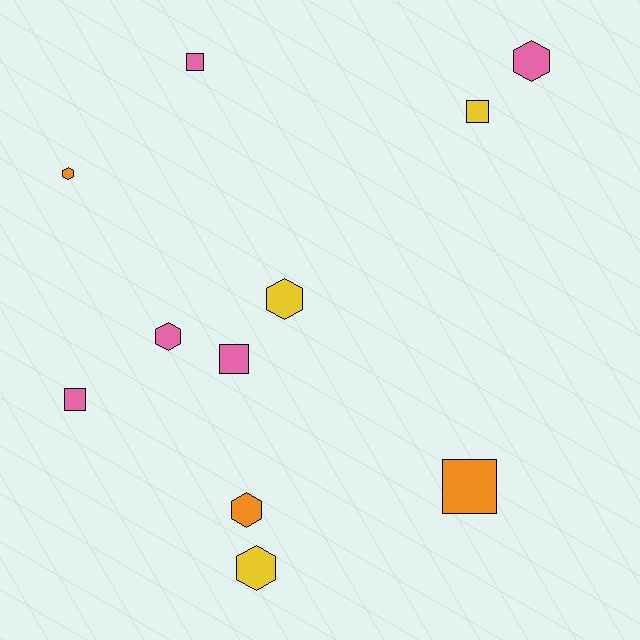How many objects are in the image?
There are 11 objects.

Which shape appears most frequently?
Hexagon, with 6 objects.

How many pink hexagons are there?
There are 2 pink hexagons.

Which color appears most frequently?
Pink, with 5 objects.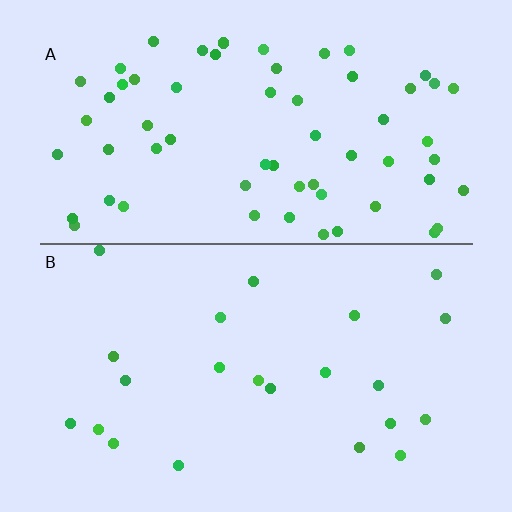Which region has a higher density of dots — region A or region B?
A (the top).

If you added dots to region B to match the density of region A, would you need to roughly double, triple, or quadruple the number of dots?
Approximately triple.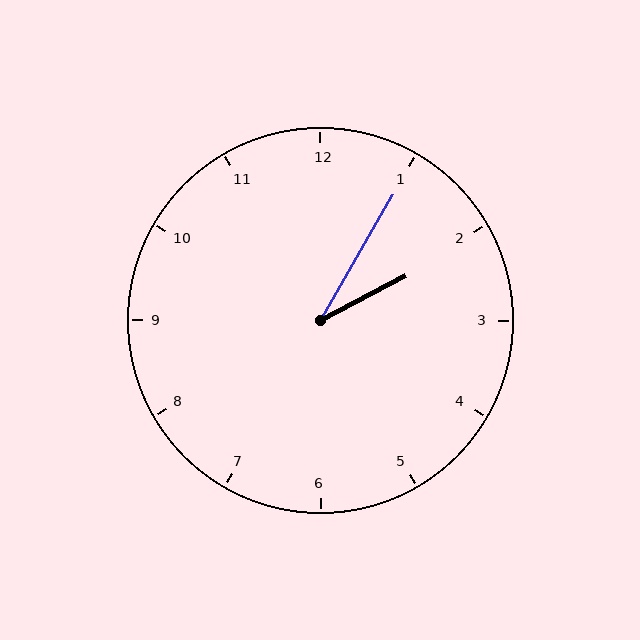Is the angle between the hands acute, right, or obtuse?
It is acute.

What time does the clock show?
2:05.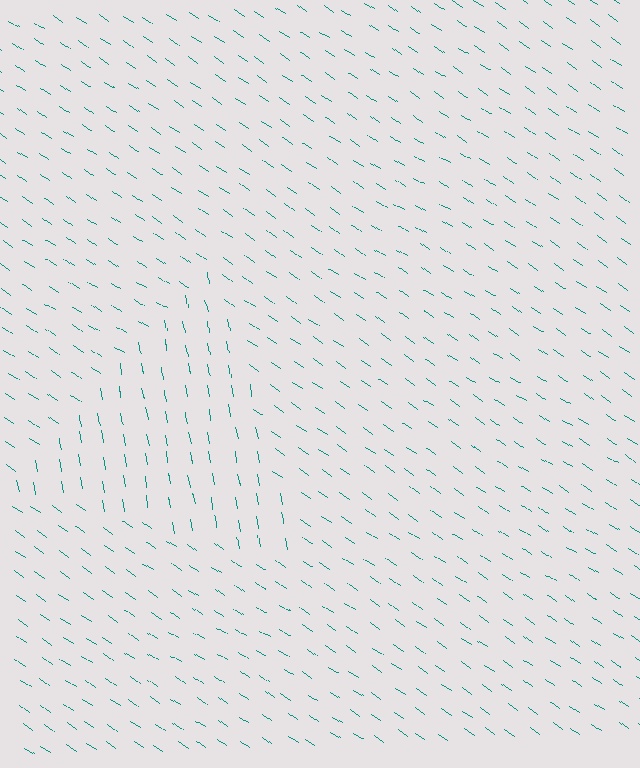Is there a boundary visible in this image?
Yes, there is a texture boundary formed by a change in line orientation.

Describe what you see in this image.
The image is filled with small teal line segments. A triangle region in the image has lines oriented differently from the surrounding lines, creating a visible texture boundary.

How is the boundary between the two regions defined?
The boundary is defined purely by a change in line orientation (approximately 45 degrees difference). All lines are the same color and thickness.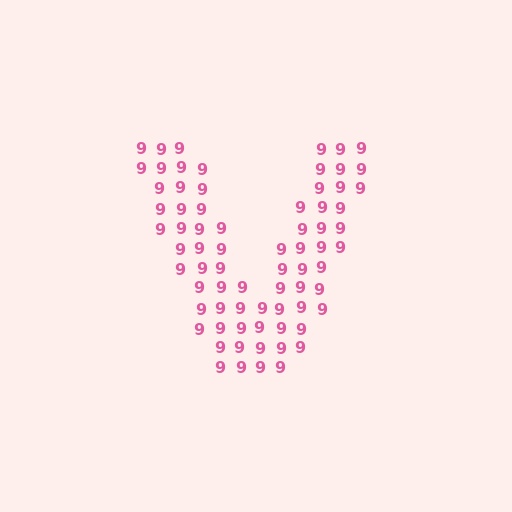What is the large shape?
The large shape is the letter V.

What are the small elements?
The small elements are digit 9's.